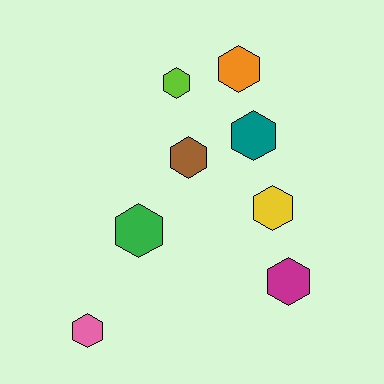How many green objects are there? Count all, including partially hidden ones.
There is 1 green object.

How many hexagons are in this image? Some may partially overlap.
There are 8 hexagons.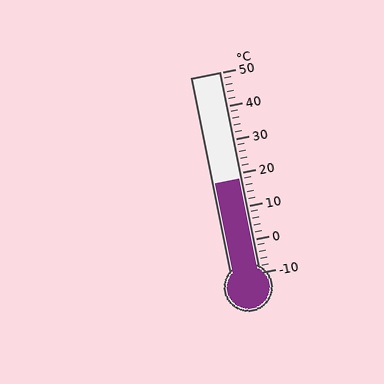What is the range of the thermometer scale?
The thermometer scale ranges from -10°C to 50°C.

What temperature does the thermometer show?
The thermometer shows approximately 18°C.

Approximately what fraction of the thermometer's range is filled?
The thermometer is filled to approximately 45% of its range.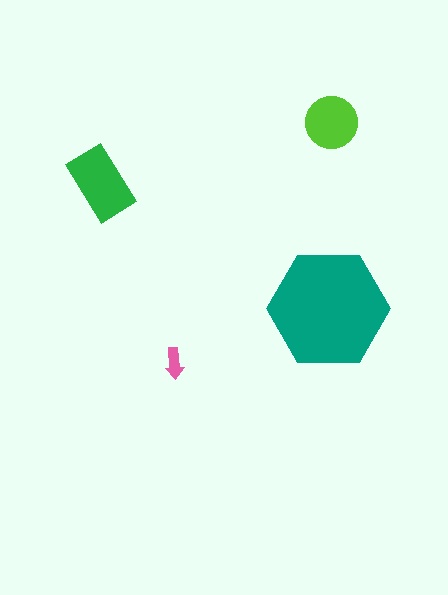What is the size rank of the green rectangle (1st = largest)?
2nd.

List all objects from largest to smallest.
The teal hexagon, the green rectangle, the lime circle, the pink arrow.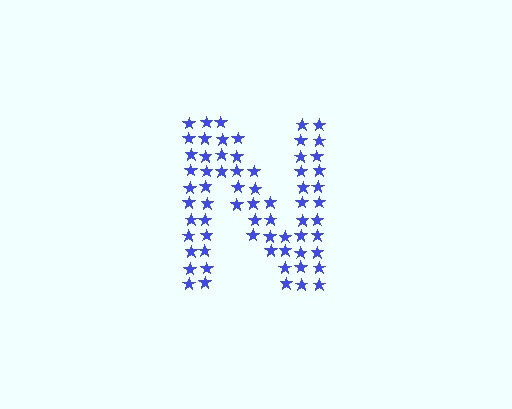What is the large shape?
The large shape is the letter N.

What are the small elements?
The small elements are stars.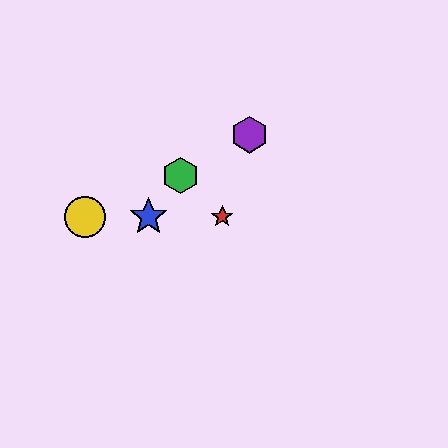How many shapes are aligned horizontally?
3 shapes (the red star, the blue star, the yellow circle) are aligned horizontally.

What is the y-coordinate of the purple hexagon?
The purple hexagon is at y≈135.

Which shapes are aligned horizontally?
The red star, the blue star, the yellow circle are aligned horizontally.